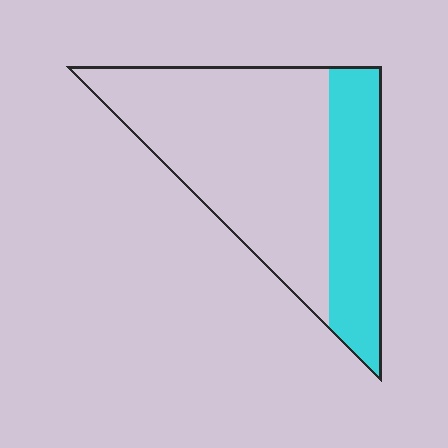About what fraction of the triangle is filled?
About one third (1/3).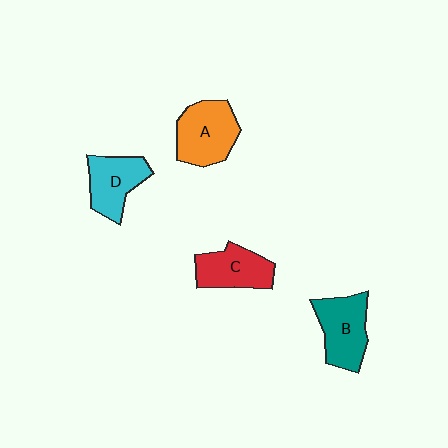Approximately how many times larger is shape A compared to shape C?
Approximately 1.2 times.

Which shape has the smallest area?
Shape C (red).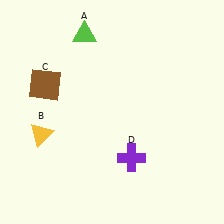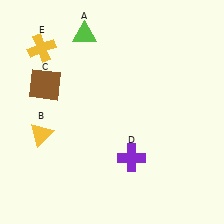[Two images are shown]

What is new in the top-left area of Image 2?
A yellow cross (E) was added in the top-left area of Image 2.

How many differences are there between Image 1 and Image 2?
There is 1 difference between the two images.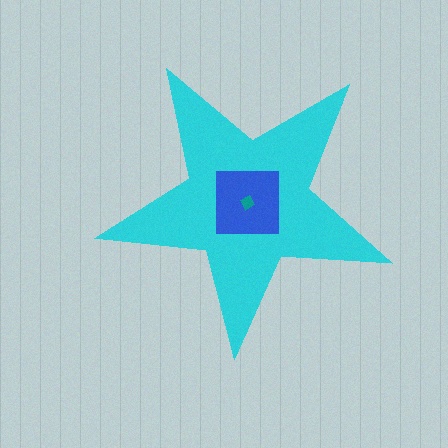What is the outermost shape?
The cyan star.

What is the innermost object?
The teal diamond.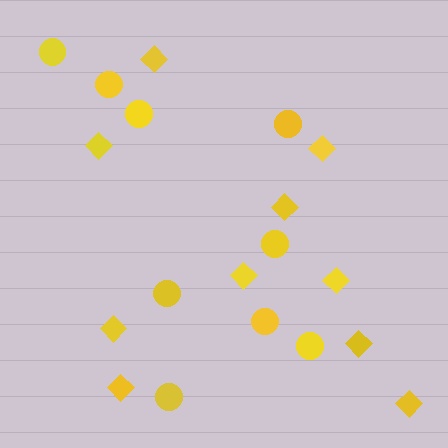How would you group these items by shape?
There are 2 groups: one group of circles (9) and one group of diamonds (10).